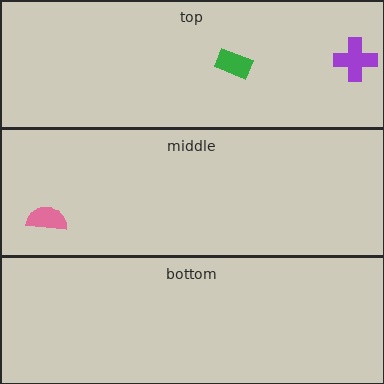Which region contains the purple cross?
The top region.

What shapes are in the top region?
The purple cross, the green rectangle.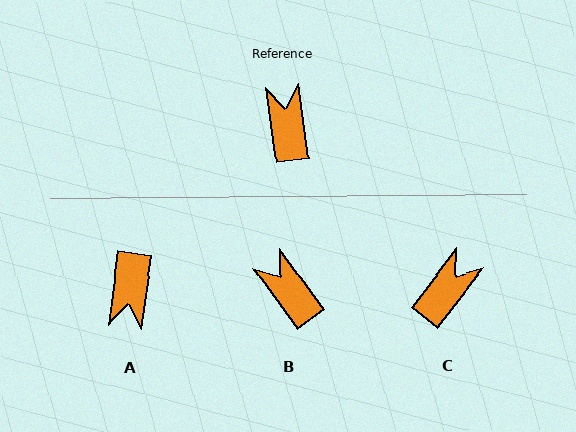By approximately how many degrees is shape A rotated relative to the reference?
Approximately 164 degrees counter-clockwise.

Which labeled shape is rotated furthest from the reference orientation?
A, about 164 degrees away.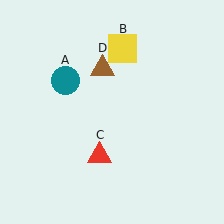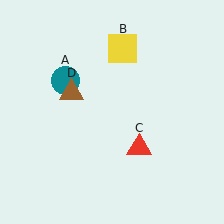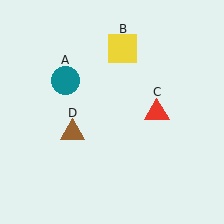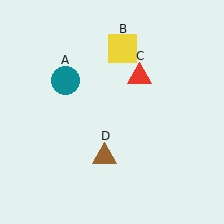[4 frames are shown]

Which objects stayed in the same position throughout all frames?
Teal circle (object A) and yellow square (object B) remained stationary.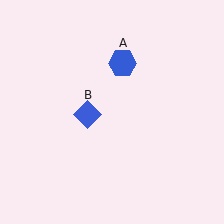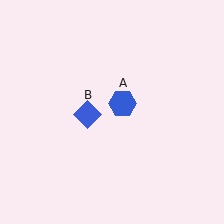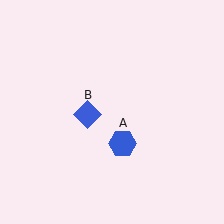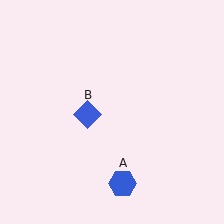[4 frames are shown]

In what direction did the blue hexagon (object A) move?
The blue hexagon (object A) moved down.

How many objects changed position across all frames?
1 object changed position: blue hexagon (object A).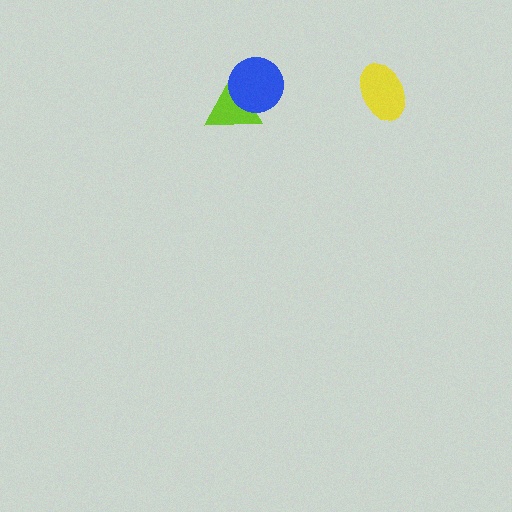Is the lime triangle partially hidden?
Yes, it is partially covered by another shape.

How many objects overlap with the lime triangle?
1 object overlaps with the lime triangle.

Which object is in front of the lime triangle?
The blue circle is in front of the lime triangle.